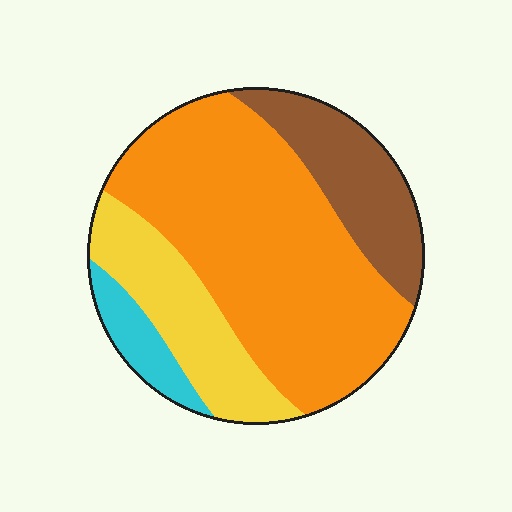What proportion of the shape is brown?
Brown takes up less than a quarter of the shape.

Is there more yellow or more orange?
Orange.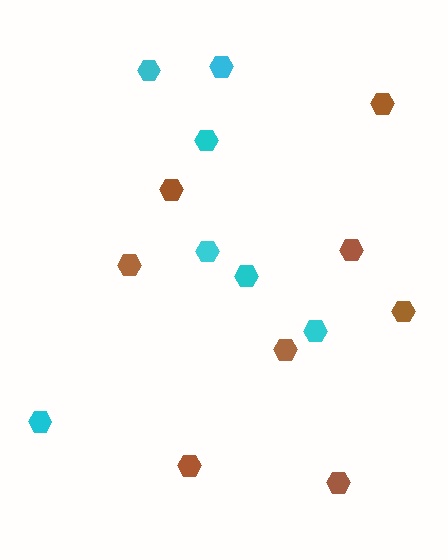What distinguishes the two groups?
There are 2 groups: one group of brown hexagons (8) and one group of cyan hexagons (7).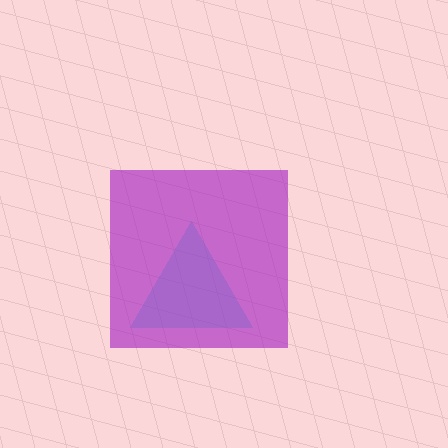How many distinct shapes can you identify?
There are 2 distinct shapes: a cyan triangle, a purple square.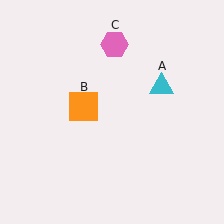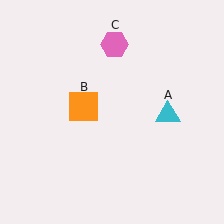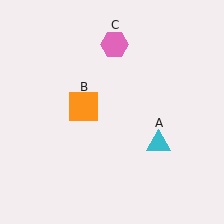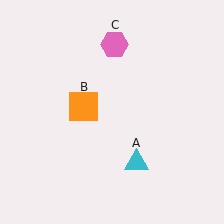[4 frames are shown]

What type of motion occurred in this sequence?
The cyan triangle (object A) rotated clockwise around the center of the scene.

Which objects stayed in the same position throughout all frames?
Orange square (object B) and pink hexagon (object C) remained stationary.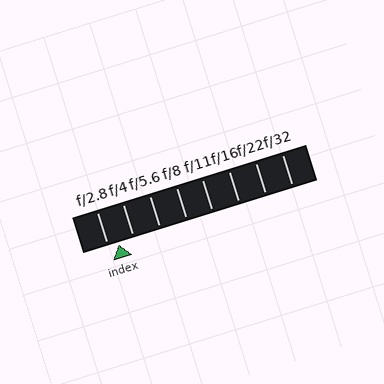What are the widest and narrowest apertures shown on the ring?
The widest aperture shown is f/2.8 and the narrowest is f/32.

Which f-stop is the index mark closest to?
The index mark is closest to f/2.8.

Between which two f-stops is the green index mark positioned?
The index mark is between f/2.8 and f/4.